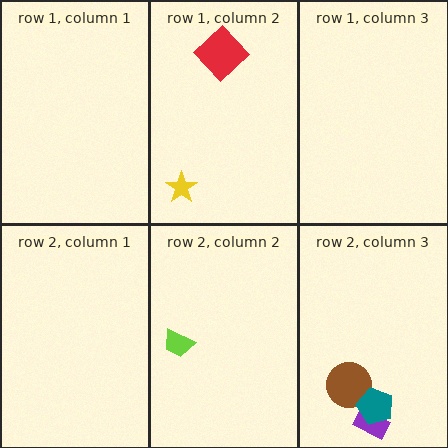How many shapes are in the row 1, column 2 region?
2.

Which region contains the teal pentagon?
The row 2, column 3 region.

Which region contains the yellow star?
The row 1, column 2 region.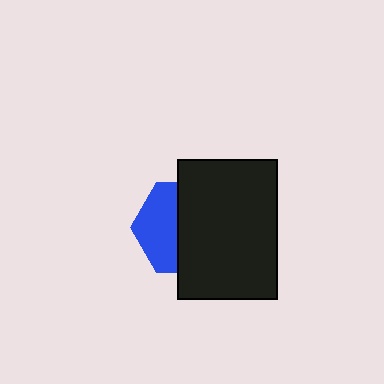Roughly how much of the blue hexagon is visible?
A small part of it is visible (roughly 44%).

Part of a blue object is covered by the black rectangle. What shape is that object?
It is a hexagon.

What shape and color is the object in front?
The object in front is a black rectangle.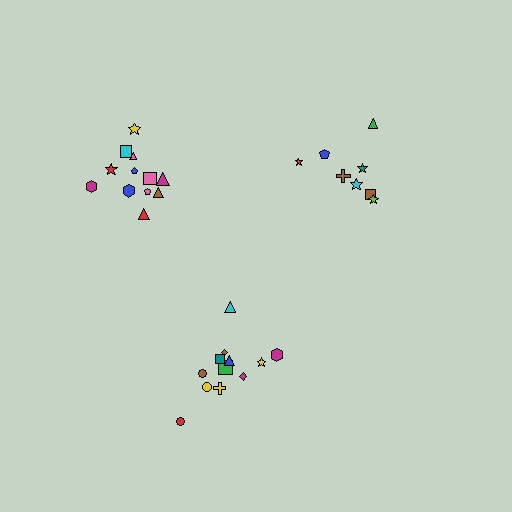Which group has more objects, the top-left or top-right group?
The top-left group.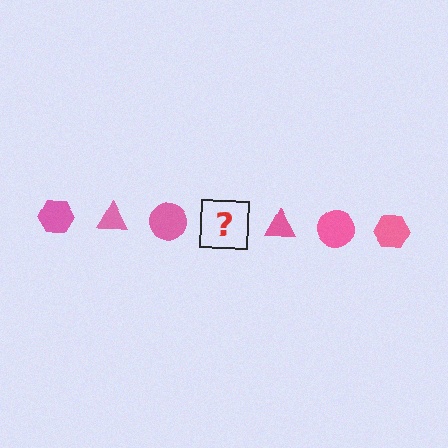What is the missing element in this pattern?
The missing element is a pink hexagon.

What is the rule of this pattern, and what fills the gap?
The rule is that the pattern cycles through hexagon, triangle, circle shapes in pink. The gap should be filled with a pink hexagon.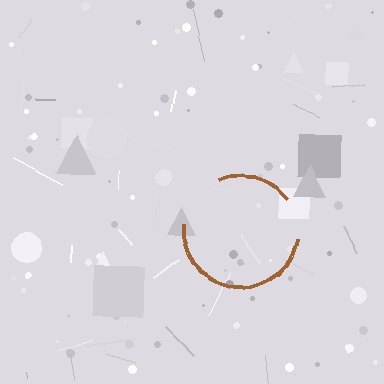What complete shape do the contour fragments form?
The contour fragments form a circle.